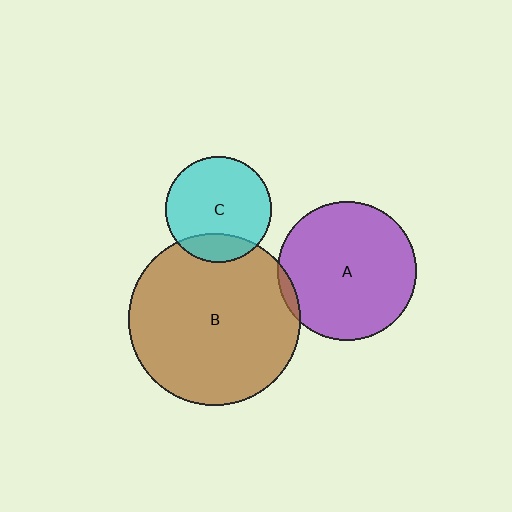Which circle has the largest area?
Circle B (brown).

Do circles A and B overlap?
Yes.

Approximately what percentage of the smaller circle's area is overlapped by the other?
Approximately 5%.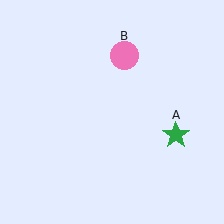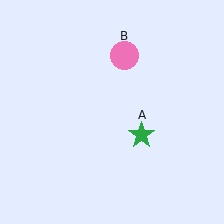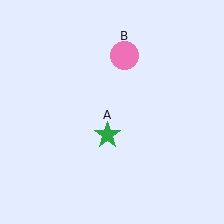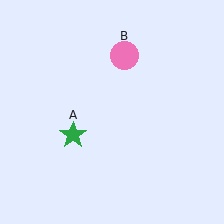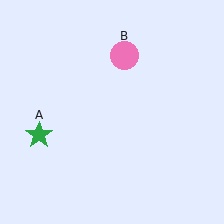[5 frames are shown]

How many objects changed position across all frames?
1 object changed position: green star (object A).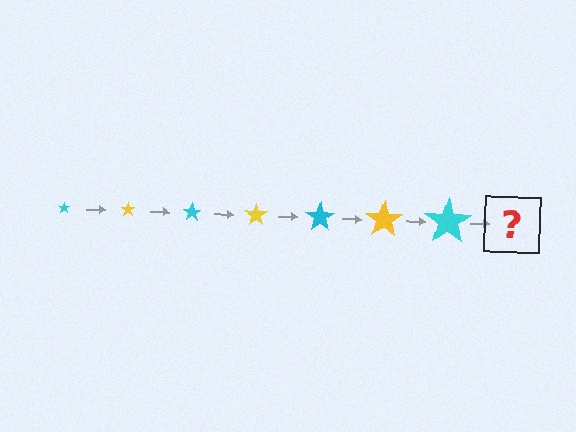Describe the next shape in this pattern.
It should be a yellow star, larger than the previous one.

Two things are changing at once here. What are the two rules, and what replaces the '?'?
The two rules are that the star grows larger each step and the color cycles through cyan and yellow. The '?' should be a yellow star, larger than the previous one.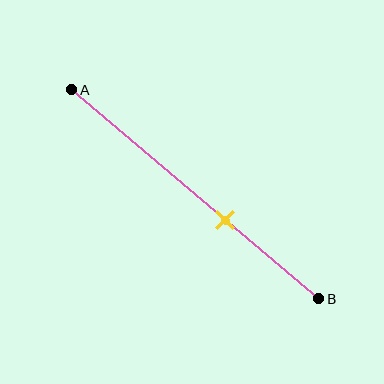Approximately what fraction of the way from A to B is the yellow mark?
The yellow mark is approximately 60% of the way from A to B.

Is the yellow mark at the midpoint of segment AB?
No, the mark is at about 60% from A, not at the 50% midpoint.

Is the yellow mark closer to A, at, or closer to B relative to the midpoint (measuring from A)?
The yellow mark is closer to point B than the midpoint of segment AB.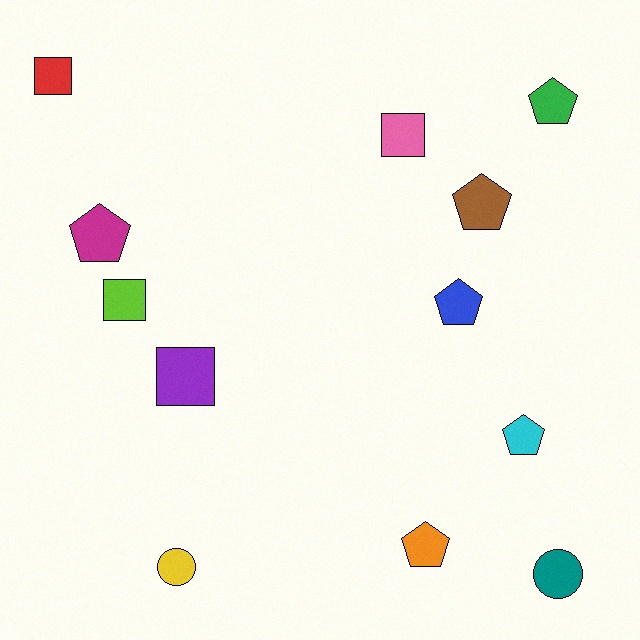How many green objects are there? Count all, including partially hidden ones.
There is 1 green object.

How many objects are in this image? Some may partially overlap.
There are 12 objects.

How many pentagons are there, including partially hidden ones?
There are 6 pentagons.